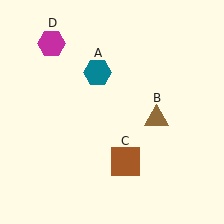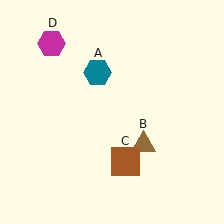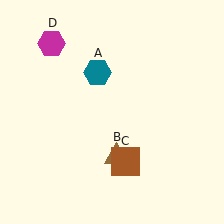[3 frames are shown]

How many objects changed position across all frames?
1 object changed position: brown triangle (object B).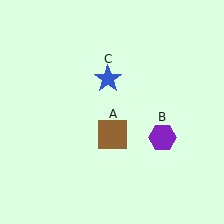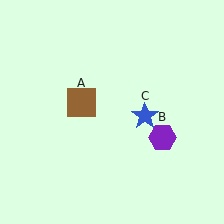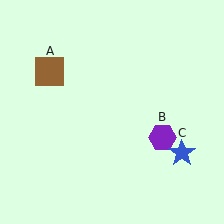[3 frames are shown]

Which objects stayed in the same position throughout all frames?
Purple hexagon (object B) remained stationary.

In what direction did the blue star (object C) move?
The blue star (object C) moved down and to the right.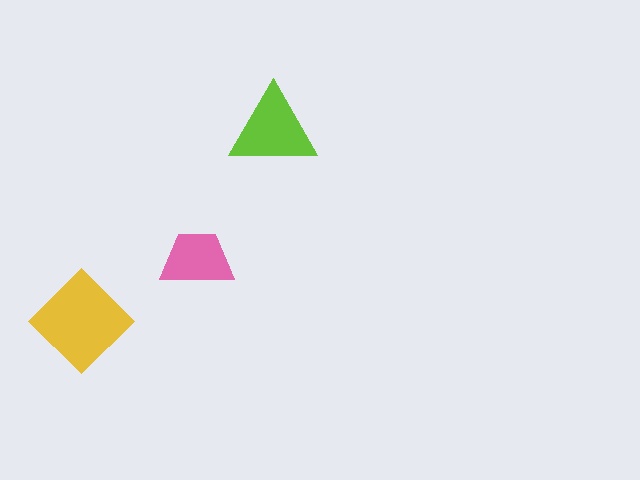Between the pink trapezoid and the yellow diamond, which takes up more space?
The yellow diamond.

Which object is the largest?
The yellow diamond.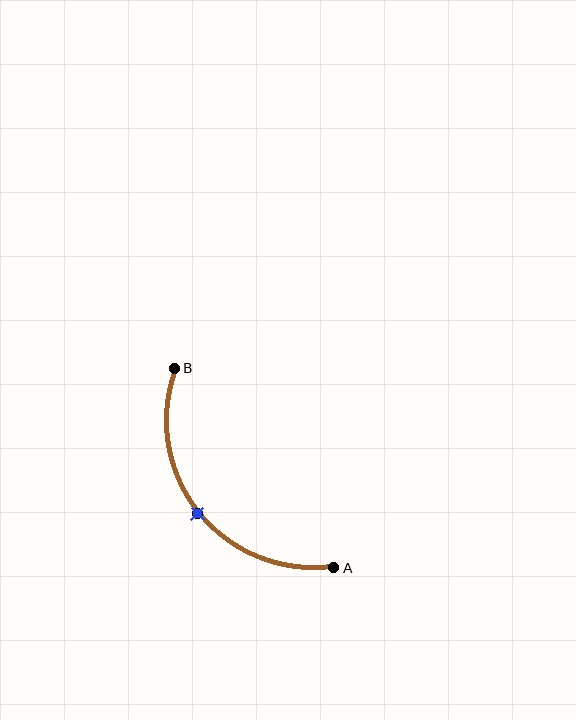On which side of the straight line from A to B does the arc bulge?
The arc bulges below and to the left of the straight line connecting A and B.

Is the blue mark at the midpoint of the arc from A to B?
Yes. The blue mark lies on the arc at equal arc-length from both A and B — it is the arc midpoint.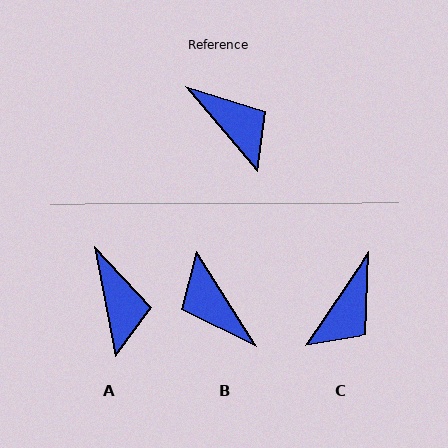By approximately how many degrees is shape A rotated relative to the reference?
Approximately 29 degrees clockwise.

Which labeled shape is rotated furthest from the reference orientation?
B, about 172 degrees away.